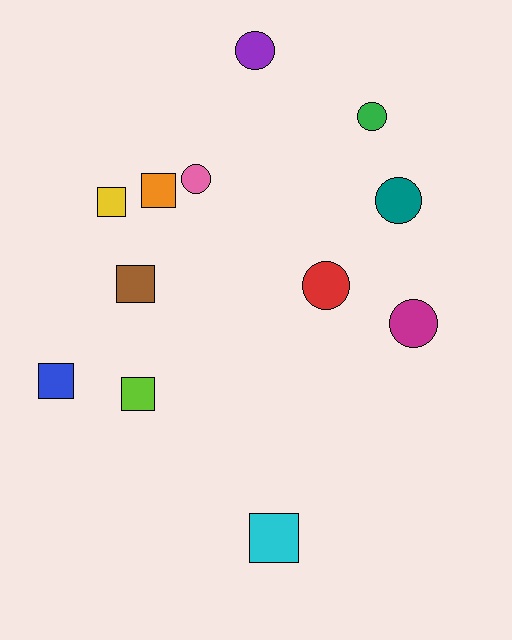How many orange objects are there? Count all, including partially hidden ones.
There is 1 orange object.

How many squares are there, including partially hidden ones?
There are 6 squares.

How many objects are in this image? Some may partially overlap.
There are 12 objects.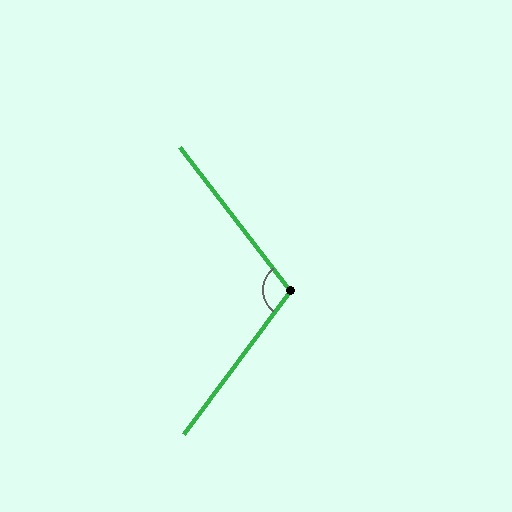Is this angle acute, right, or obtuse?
It is obtuse.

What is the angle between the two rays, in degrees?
Approximately 106 degrees.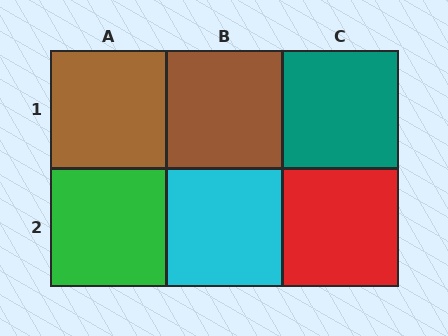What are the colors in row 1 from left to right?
Brown, brown, teal.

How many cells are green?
1 cell is green.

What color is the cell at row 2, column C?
Red.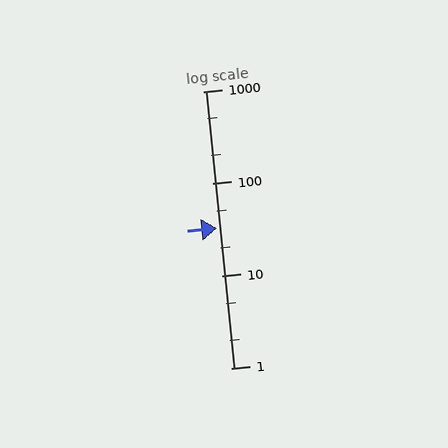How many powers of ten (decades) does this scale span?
The scale spans 3 decades, from 1 to 1000.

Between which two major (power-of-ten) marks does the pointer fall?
The pointer is between 10 and 100.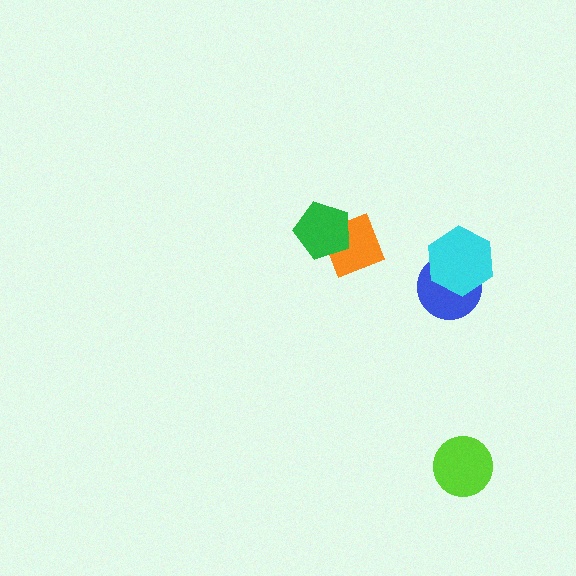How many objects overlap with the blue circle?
1 object overlaps with the blue circle.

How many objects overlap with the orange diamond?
1 object overlaps with the orange diamond.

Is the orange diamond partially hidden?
Yes, it is partially covered by another shape.